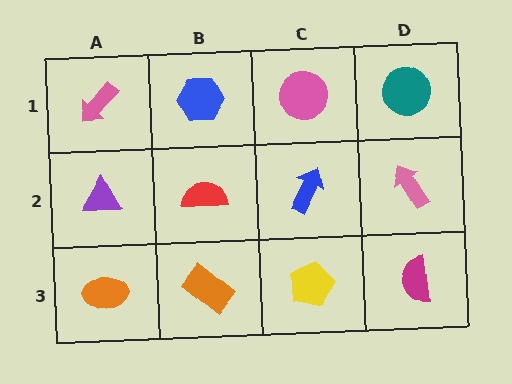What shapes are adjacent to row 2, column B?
A blue hexagon (row 1, column B), an orange rectangle (row 3, column B), a purple triangle (row 2, column A), a blue arrow (row 2, column C).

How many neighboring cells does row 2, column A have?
3.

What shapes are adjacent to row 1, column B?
A red semicircle (row 2, column B), a pink arrow (row 1, column A), a pink circle (row 1, column C).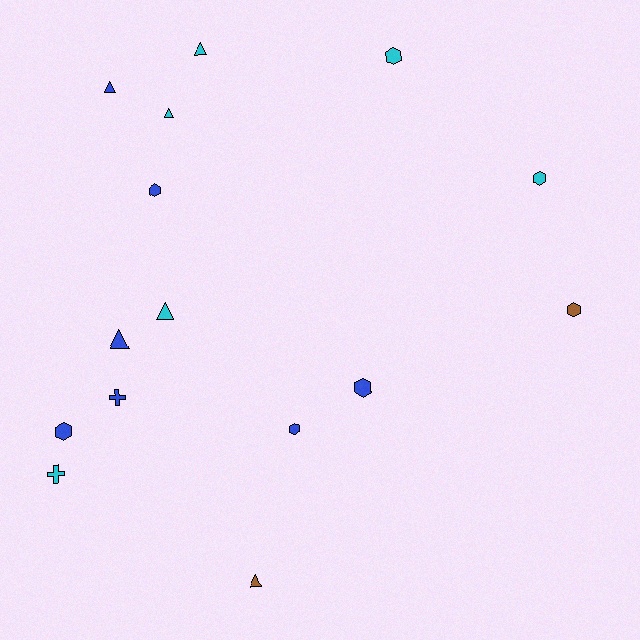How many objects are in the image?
There are 15 objects.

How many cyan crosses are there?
There is 1 cyan cross.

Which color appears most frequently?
Blue, with 7 objects.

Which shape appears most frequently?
Hexagon, with 7 objects.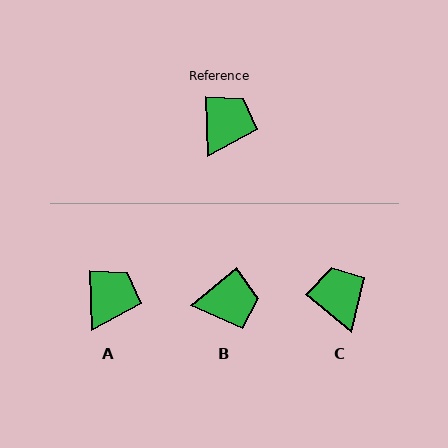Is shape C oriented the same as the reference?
No, it is off by about 49 degrees.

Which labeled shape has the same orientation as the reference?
A.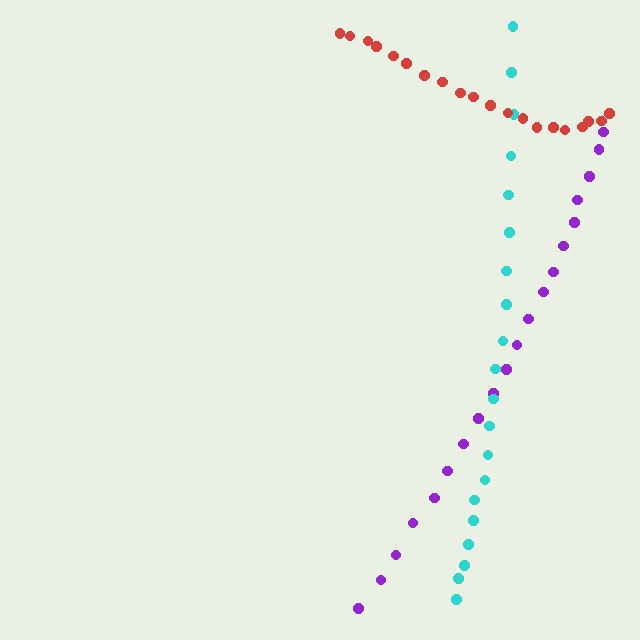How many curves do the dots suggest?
There are 3 distinct paths.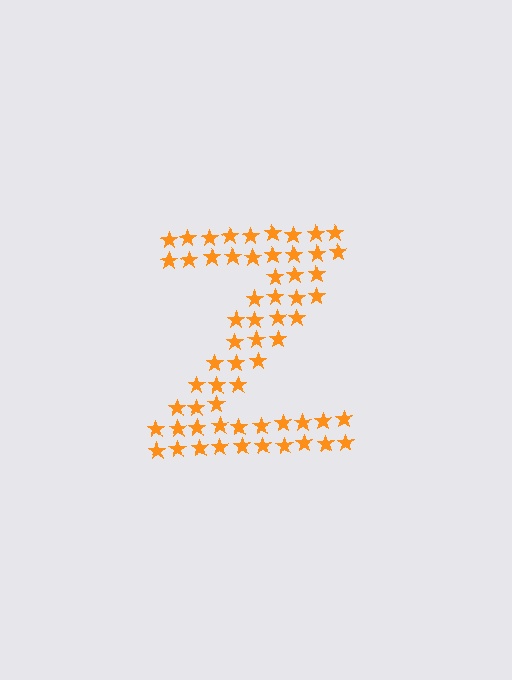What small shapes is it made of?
It is made of small stars.